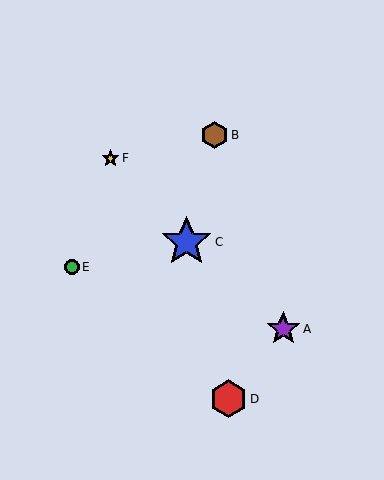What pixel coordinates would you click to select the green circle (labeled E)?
Click at (72, 267) to select the green circle E.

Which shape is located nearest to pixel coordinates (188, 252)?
The blue star (labeled C) at (186, 242) is nearest to that location.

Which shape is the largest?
The blue star (labeled C) is the largest.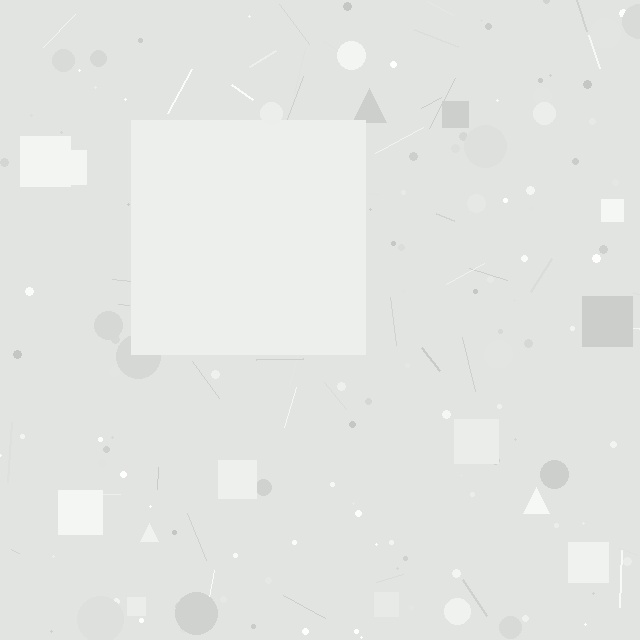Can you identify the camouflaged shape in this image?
The camouflaged shape is a square.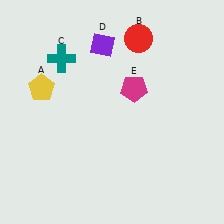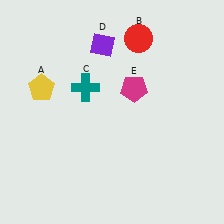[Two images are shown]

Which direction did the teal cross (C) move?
The teal cross (C) moved down.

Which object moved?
The teal cross (C) moved down.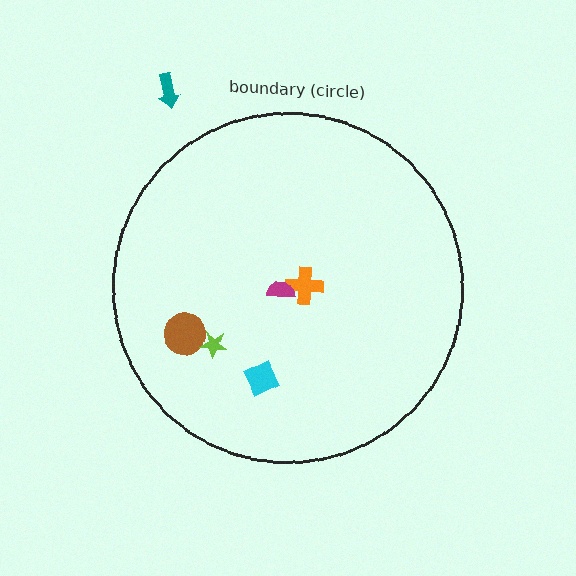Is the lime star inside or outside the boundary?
Inside.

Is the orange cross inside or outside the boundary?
Inside.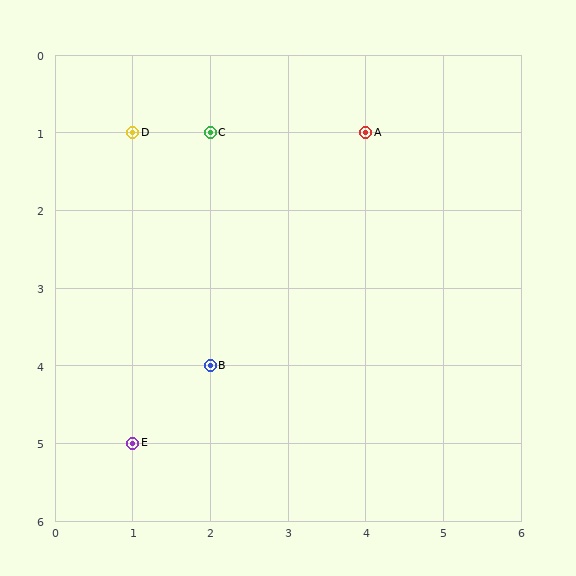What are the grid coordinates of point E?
Point E is at grid coordinates (1, 5).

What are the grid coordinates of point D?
Point D is at grid coordinates (1, 1).